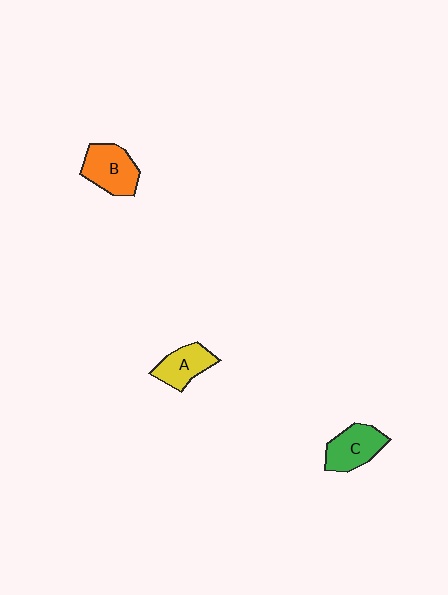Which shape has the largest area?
Shape B (orange).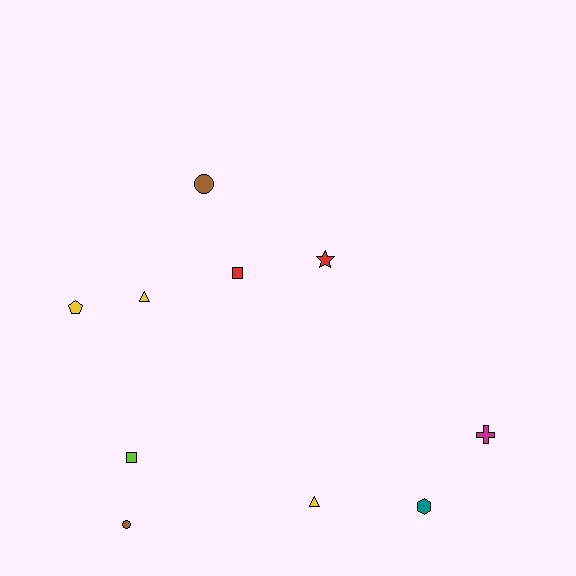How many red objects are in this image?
There are 2 red objects.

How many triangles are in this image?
There are 2 triangles.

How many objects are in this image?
There are 10 objects.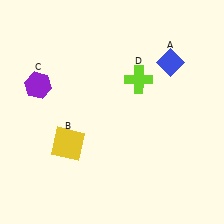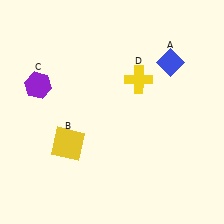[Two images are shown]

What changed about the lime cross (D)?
In Image 1, D is lime. In Image 2, it changed to yellow.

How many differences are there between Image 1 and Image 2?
There is 1 difference between the two images.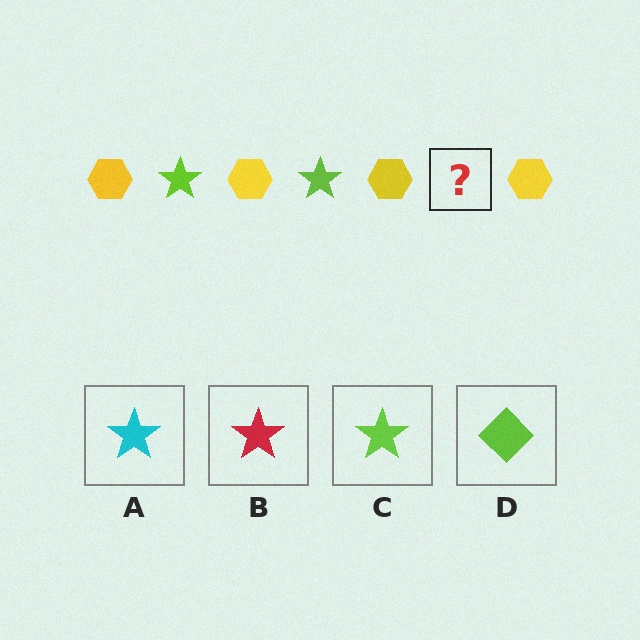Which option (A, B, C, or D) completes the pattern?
C.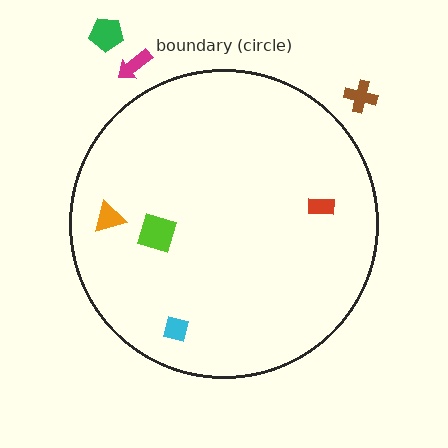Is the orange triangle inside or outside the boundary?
Inside.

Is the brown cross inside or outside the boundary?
Outside.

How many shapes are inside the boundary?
4 inside, 3 outside.